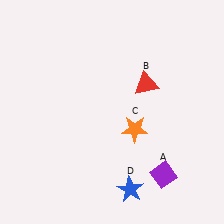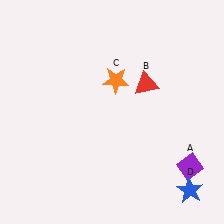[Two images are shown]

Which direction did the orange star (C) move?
The orange star (C) moved up.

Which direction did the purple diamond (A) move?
The purple diamond (A) moved right.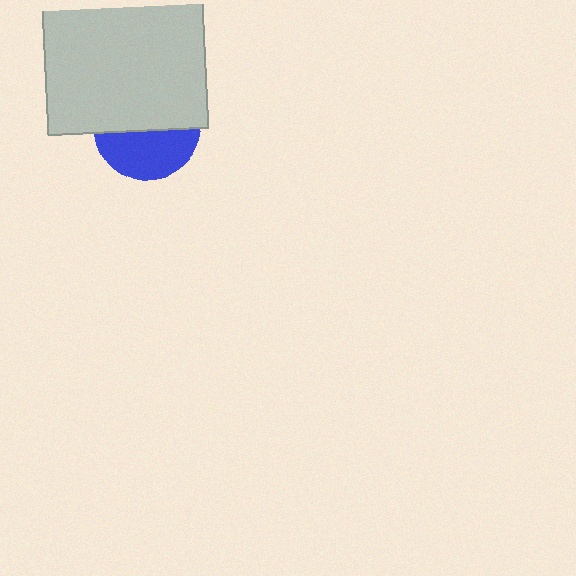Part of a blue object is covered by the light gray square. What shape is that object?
It is a circle.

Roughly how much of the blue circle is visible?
A small part of it is visible (roughly 44%).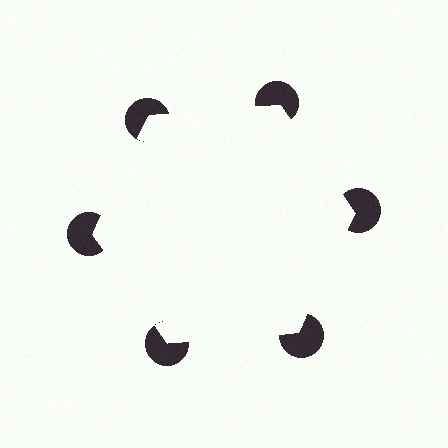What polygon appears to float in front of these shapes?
An illusory hexagon — its edges are inferred from the aligned wedge cuts in the pac-man discs, not physically drawn.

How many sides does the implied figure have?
6 sides.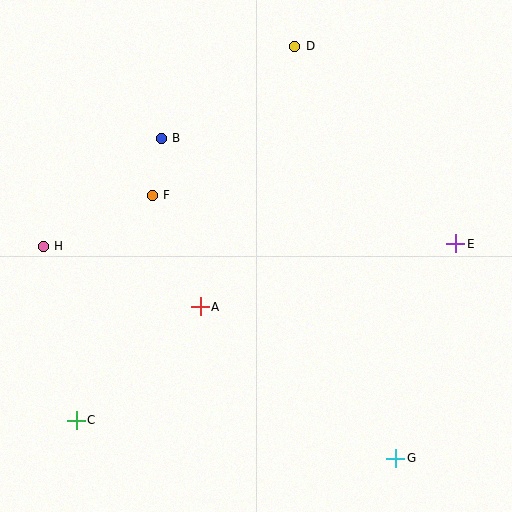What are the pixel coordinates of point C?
Point C is at (76, 420).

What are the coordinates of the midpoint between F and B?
The midpoint between F and B is at (157, 167).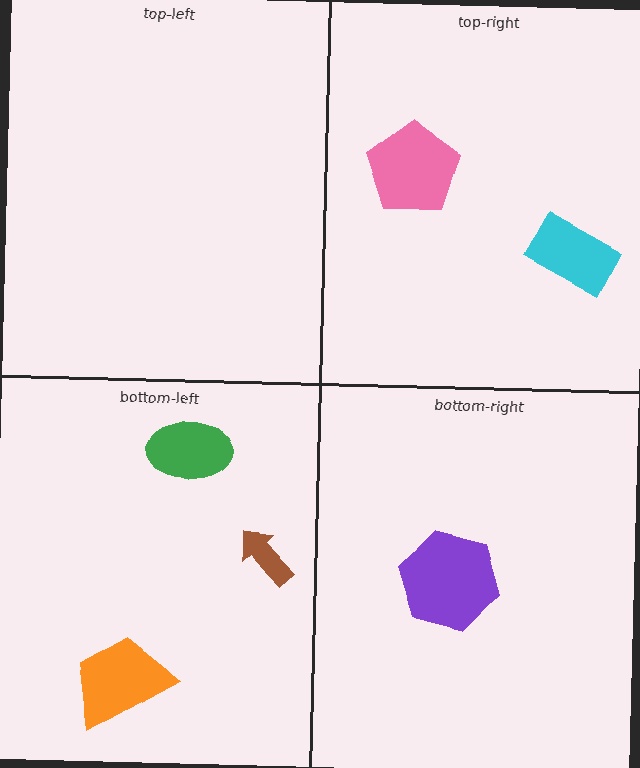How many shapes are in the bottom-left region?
3.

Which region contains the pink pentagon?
The top-right region.